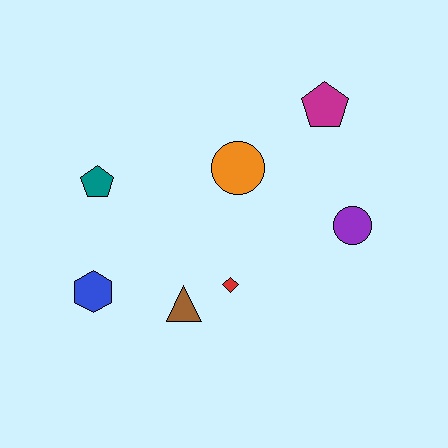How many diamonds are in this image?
There is 1 diamond.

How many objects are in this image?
There are 7 objects.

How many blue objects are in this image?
There is 1 blue object.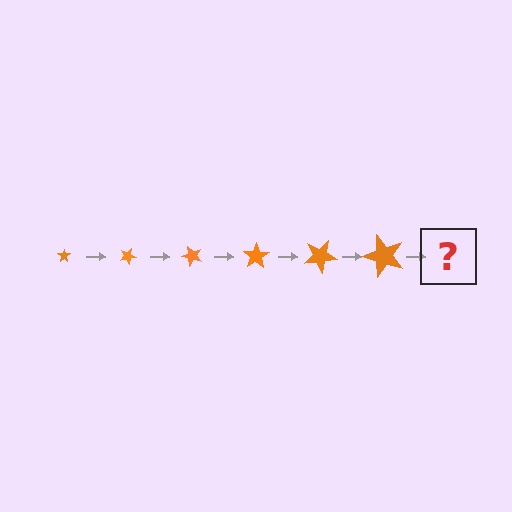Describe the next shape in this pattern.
It should be a star, larger than the previous one and rotated 150 degrees from the start.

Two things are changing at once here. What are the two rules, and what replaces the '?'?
The two rules are that the star grows larger each step and it rotates 25 degrees each step. The '?' should be a star, larger than the previous one and rotated 150 degrees from the start.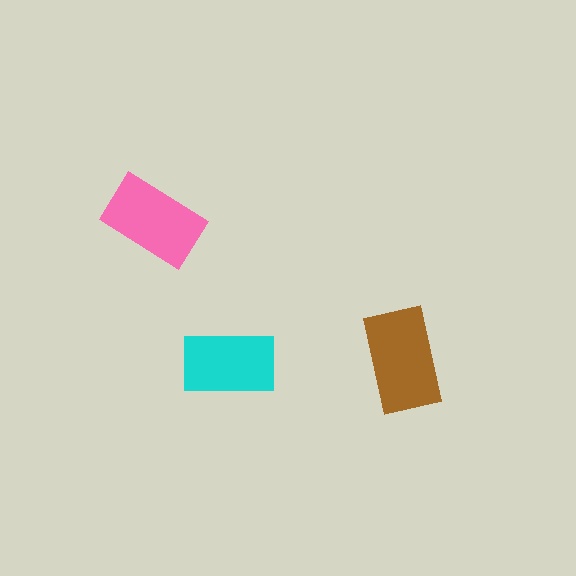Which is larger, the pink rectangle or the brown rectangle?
The brown one.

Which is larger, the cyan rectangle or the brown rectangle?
The brown one.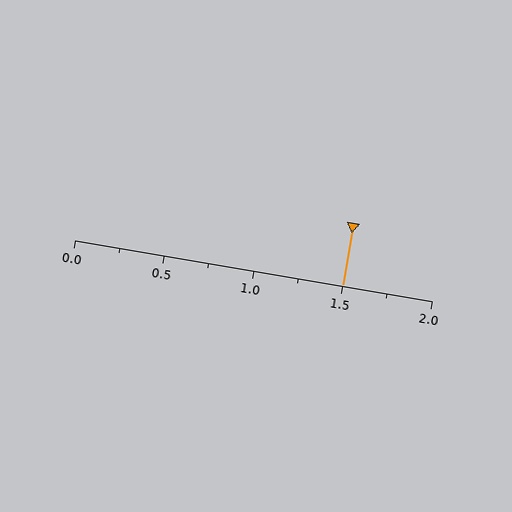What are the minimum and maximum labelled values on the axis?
The axis runs from 0.0 to 2.0.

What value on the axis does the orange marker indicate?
The marker indicates approximately 1.5.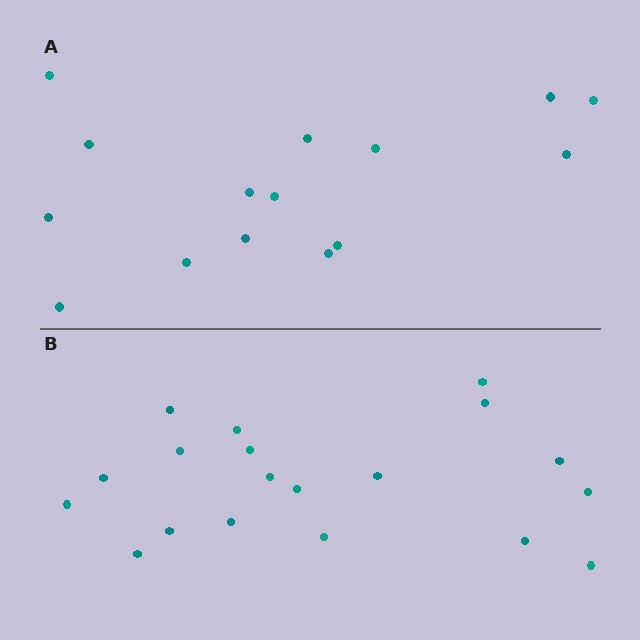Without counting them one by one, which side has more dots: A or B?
Region B (the bottom region) has more dots.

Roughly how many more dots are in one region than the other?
Region B has about 4 more dots than region A.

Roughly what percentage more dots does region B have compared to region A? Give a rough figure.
About 25% more.